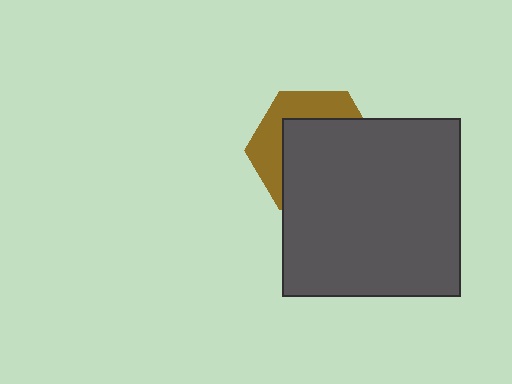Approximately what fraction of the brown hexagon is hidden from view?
Roughly 65% of the brown hexagon is hidden behind the dark gray square.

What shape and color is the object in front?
The object in front is a dark gray square.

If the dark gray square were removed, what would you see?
You would see the complete brown hexagon.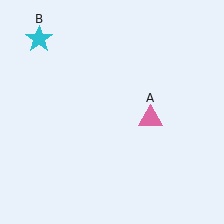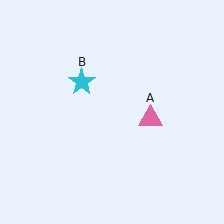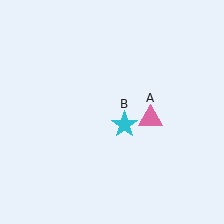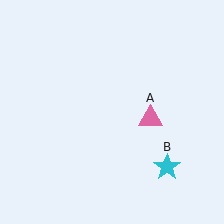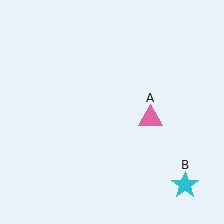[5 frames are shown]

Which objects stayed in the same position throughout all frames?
Pink triangle (object A) remained stationary.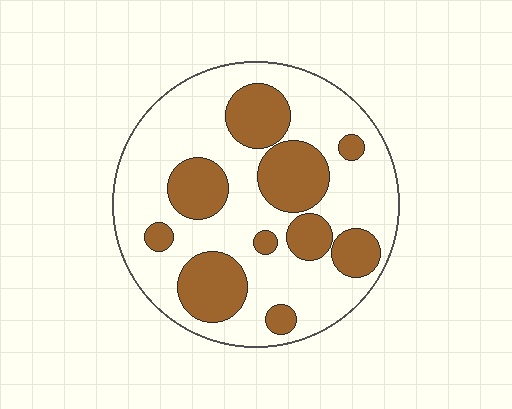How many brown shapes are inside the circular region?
10.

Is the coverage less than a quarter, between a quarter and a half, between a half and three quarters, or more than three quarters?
Between a quarter and a half.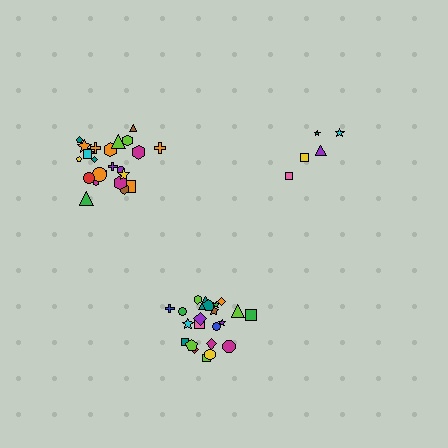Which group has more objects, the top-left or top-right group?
The top-left group.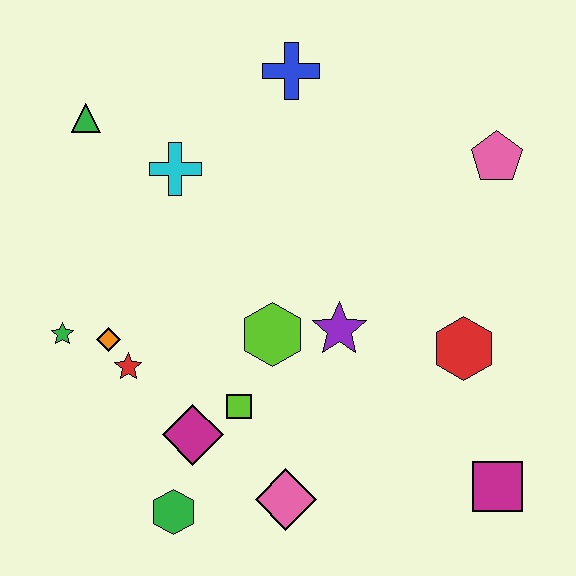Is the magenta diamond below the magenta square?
No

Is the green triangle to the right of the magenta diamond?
No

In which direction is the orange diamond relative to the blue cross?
The orange diamond is below the blue cross.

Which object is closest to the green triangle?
The cyan cross is closest to the green triangle.